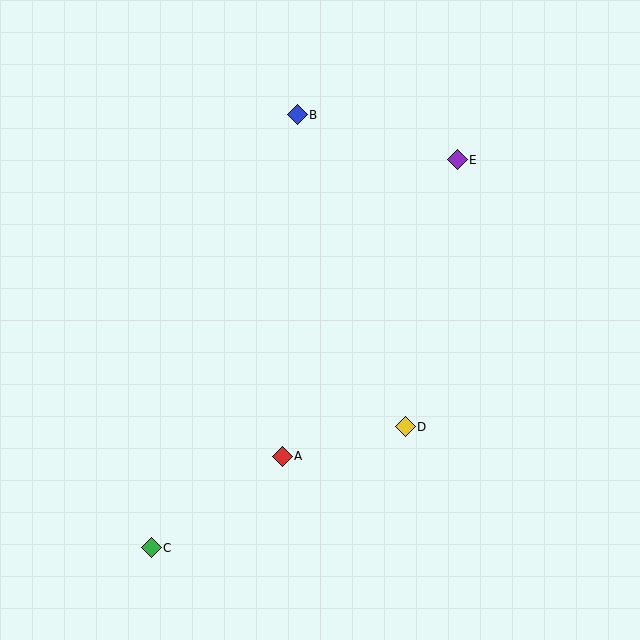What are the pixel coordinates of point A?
Point A is at (282, 456).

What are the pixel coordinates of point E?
Point E is at (457, 160).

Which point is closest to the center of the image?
Point D at (405, 427) is closest to the center.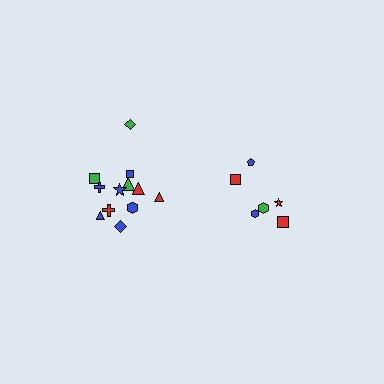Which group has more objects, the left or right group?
The left group.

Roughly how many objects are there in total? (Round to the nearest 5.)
Roughly 20 objects in total.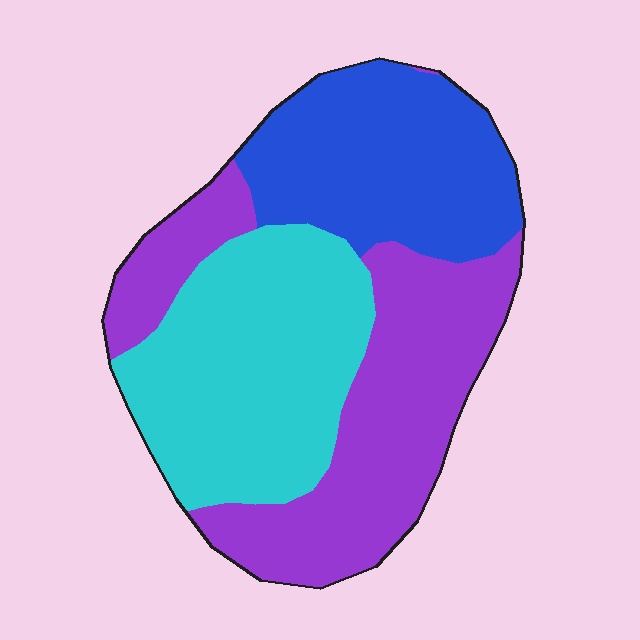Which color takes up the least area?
Blue, at roughly 25%.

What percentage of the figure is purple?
Purple takes up between a quarter and a half of the figure.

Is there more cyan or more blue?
Cyan.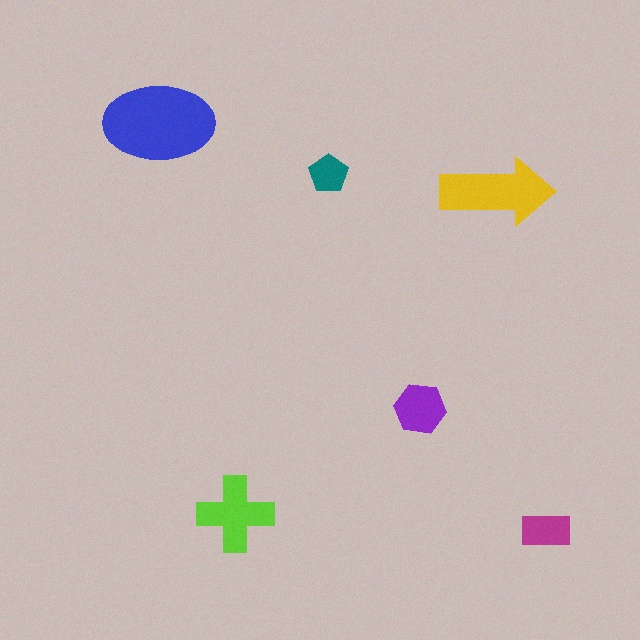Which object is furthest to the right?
The magenta rectangle is rightmost.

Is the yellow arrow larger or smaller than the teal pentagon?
Larger.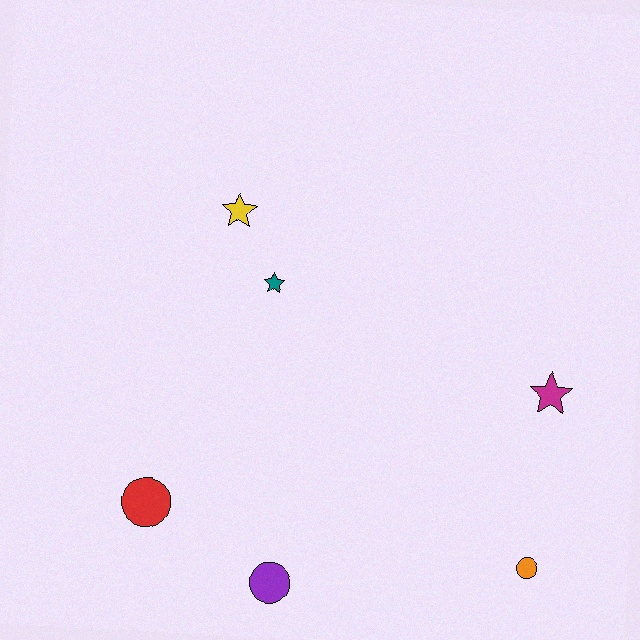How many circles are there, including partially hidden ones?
There are 3 circles.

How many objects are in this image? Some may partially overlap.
There are 6 objects.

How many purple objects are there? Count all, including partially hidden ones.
There is 1 purple object.